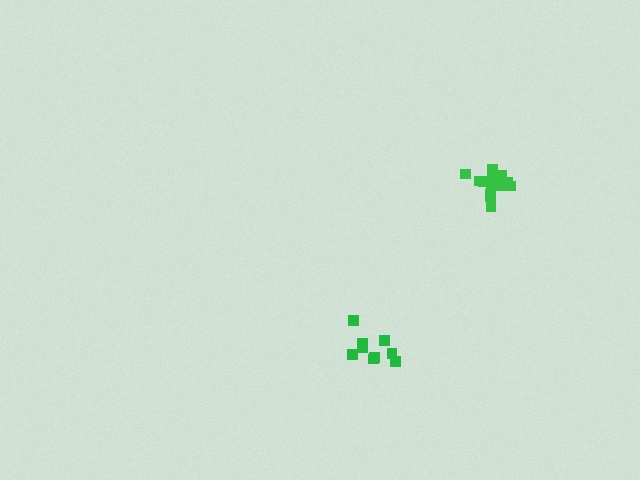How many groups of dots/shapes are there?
There are 2 groups.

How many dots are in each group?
Group 1: 9 dots, Group 2: 15 dots (24 total).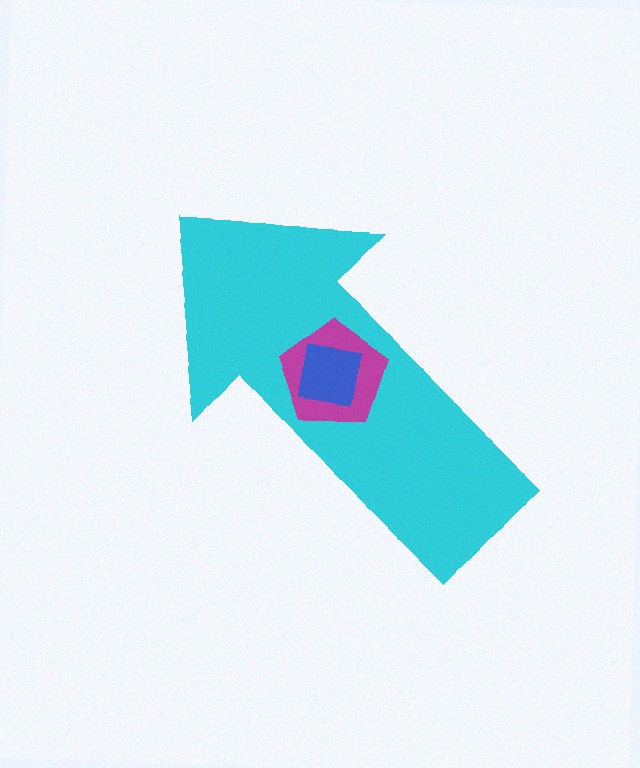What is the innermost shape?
The blue square.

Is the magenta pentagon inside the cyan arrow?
Yes.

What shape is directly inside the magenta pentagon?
The blue square.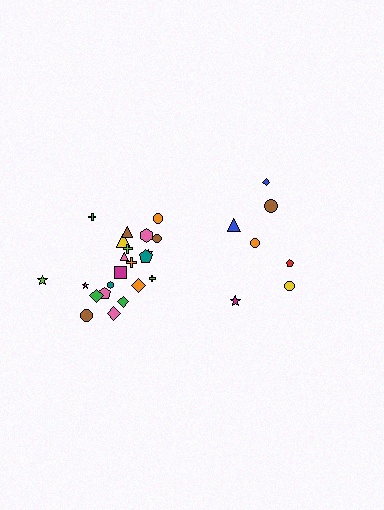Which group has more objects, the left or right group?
The left group.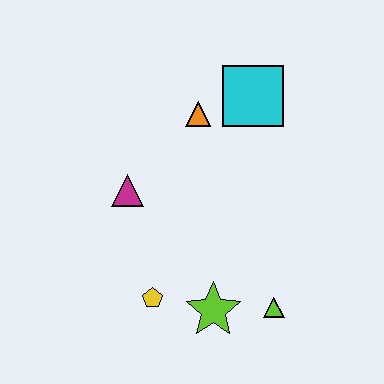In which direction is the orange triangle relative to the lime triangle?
The orange triangle is above the lime triangle.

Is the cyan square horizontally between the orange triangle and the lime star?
No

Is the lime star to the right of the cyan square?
No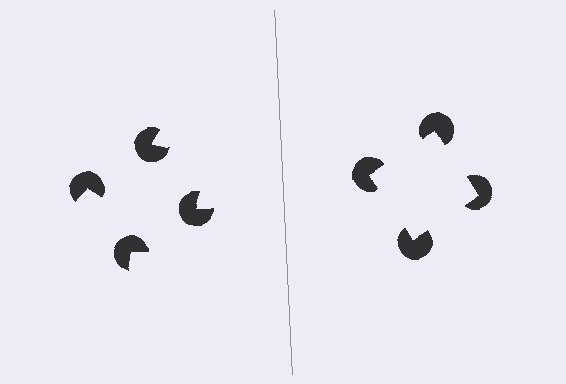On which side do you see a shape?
An illusory square appears on the right side. On the left side the wedge cuts are rotated, so no coherent shape forms.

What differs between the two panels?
The pac-man discs are positioned identically on both sides; only the wedge orientations differ. On the right they align to a square; on the left they are misaligned.